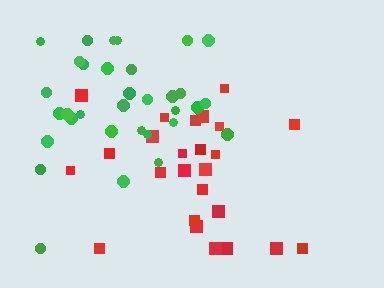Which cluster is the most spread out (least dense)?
Green.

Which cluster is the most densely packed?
Red.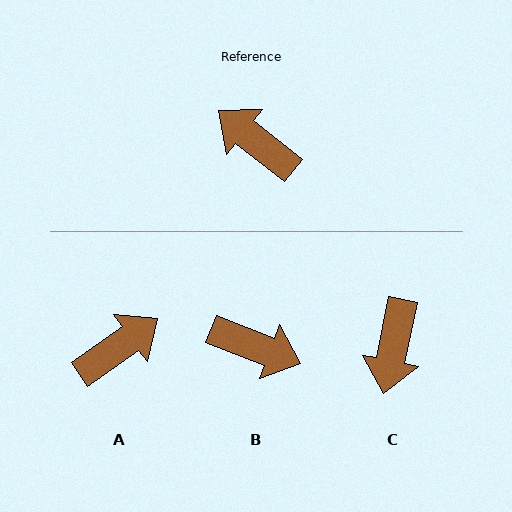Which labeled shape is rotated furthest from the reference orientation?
B, about 163 degrees away.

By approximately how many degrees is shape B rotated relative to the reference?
Approximately 163 degrees clockwise.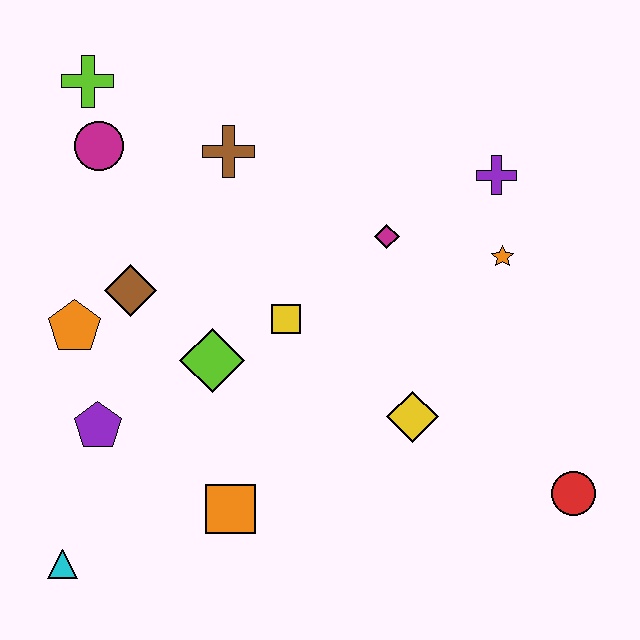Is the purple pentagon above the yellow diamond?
No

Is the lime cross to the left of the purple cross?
Yes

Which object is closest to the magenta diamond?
The orange star is closest to the magenta diamond.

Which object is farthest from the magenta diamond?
The cyan triangle is farthest from the magenta diamond.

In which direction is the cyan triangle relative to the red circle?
The cyan triangle is to the left of the red circle.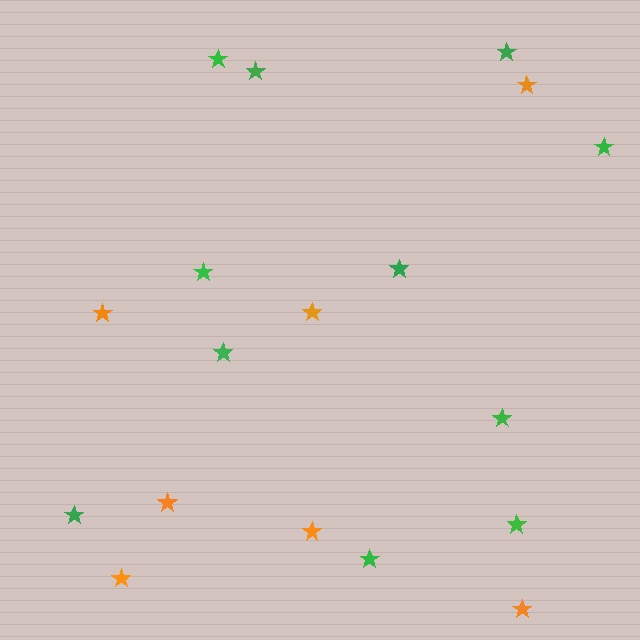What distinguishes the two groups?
There are 2 groups: one group of orange stars (7) and one group of green stars (11).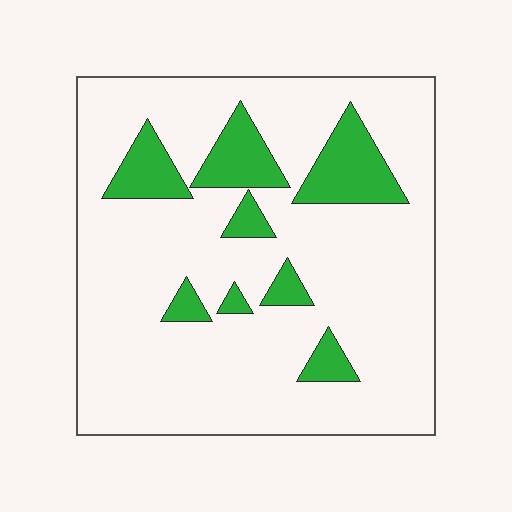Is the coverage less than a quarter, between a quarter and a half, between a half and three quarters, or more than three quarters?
Less than a quarter.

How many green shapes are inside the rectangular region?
8.